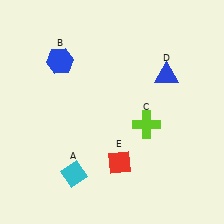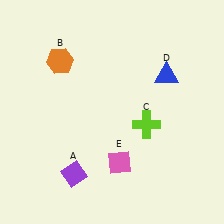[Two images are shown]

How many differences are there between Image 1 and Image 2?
There are 3 differences between the two images.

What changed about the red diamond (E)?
In Image 1, E is red. In Image 2, it changed to pink.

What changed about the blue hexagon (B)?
In Image 1, B is blue. In Image 2, it changed to orange.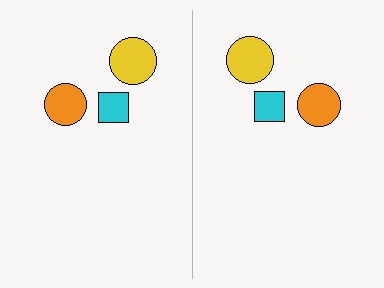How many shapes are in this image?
There are 6 shapes in this image.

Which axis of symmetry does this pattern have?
The pattern has a vertical axis of symmetry running through the center of the image.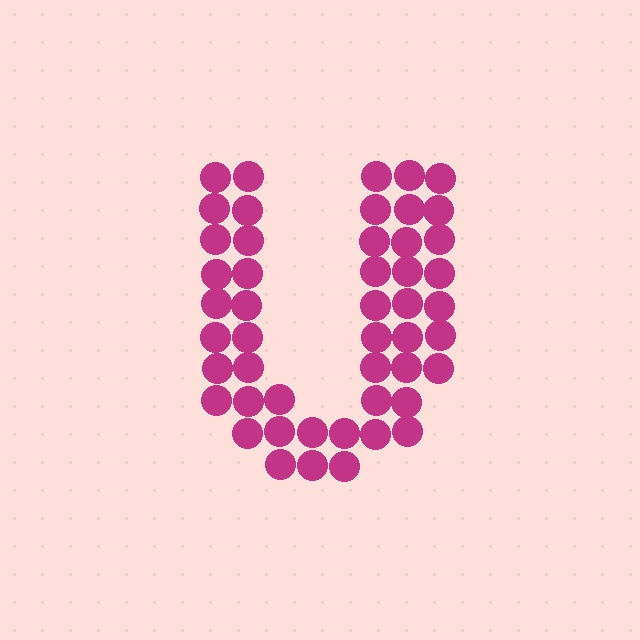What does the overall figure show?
The overall figure shows the letter U.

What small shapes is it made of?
It is made of small circles.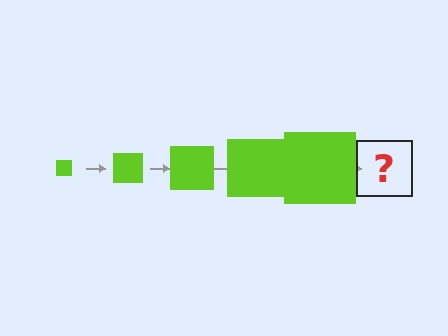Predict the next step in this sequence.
The next step is a lime square, larger than the previous one.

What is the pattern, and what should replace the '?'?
The pattern is that the square gets progressively larger each step. The '?' should be a lime square, larger than the previous one.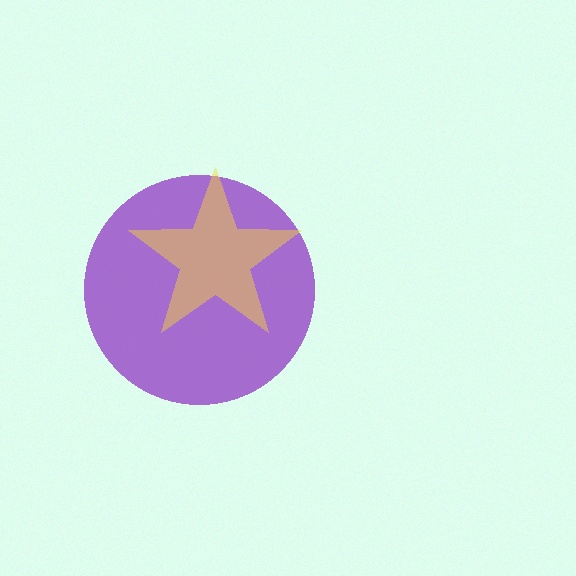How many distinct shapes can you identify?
There are 2 distinct shapes: a purple circle, a yellow star.